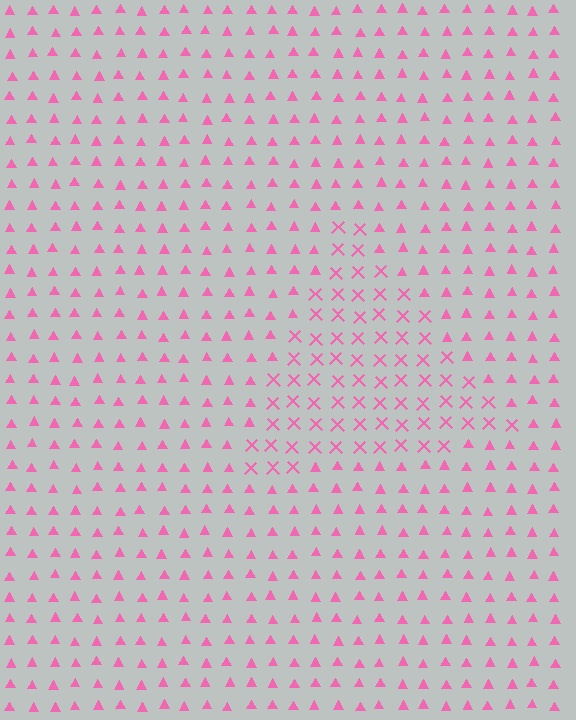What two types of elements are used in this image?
The image uses X marks inside the triangle region and triangles outside it.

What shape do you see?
I see a triangle.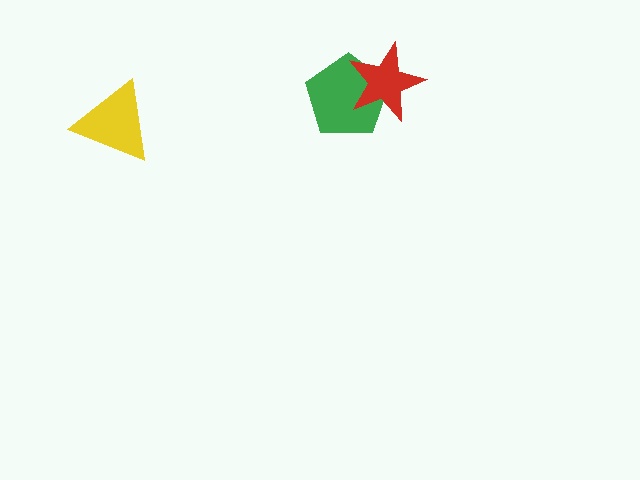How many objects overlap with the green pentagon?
1 object overlaps with the green pentagon.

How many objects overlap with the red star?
1 object overlaps with the red star.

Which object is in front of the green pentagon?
The red star is in front of the green pentagon.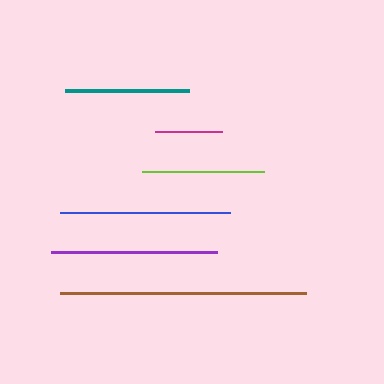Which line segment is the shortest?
The magenta line is the shortest at approximately 67 pixels.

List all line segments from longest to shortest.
From longest to shortest: brown, blue, purple, teal, lime, magenta.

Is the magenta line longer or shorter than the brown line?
The brown line is longer than the magenta line.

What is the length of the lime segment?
The lime segment is approximately 121 pixels long.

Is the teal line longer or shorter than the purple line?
The purple line is longer than the teal line.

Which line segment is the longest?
The brown line is the longest at approximately 246 pixels.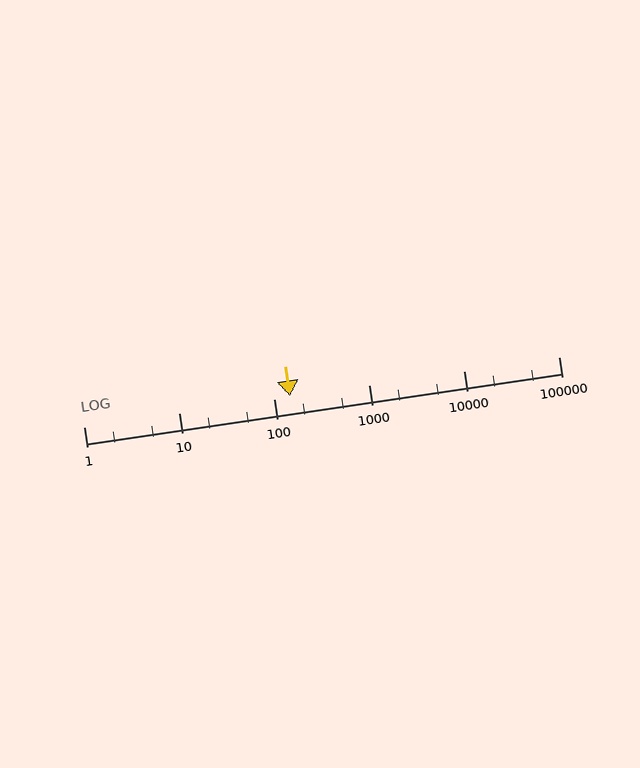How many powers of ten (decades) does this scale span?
The scale spans 5 decades, from 1 to 100000.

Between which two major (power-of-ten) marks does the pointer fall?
The pointer is between 100 and 1000.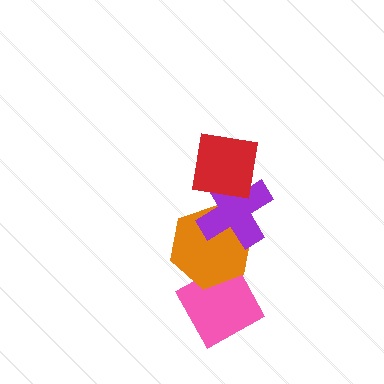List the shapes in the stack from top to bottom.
From top to bottom: the red square, the purple cross, the orange hexagon, the pink diamond.